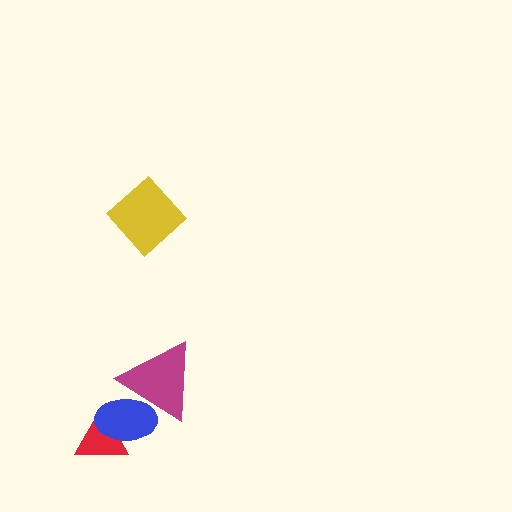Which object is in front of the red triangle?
The blue ellipse is in front of the red triangle.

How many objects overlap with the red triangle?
1 object overlaps with the red triangle.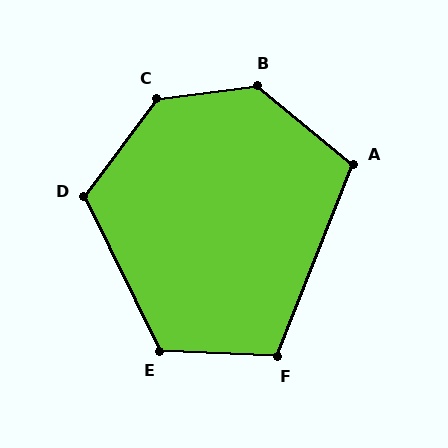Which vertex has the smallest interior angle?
A, at approximately 108 degrees.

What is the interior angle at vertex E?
Approximately 118 degrees (obtuse).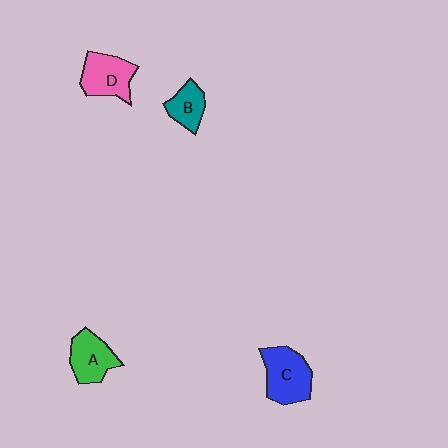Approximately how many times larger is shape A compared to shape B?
Approximately 1.4 times.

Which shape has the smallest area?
Shape B (teal).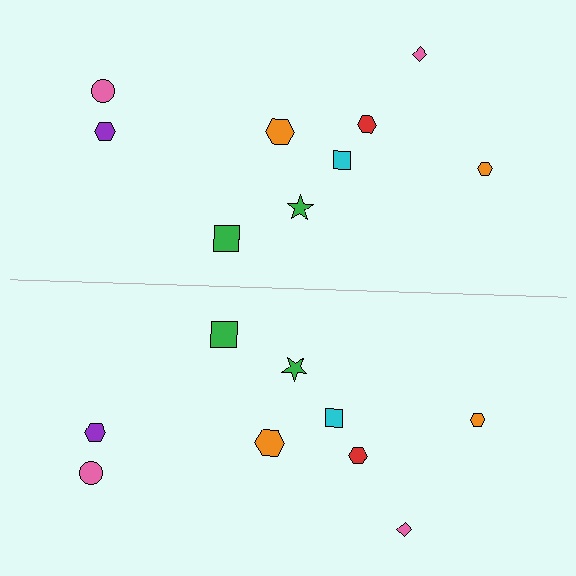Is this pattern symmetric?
Yes, this pattern has bilateral (reflection) symmetry.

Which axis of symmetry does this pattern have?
The pattern has a horizontal axis of symmetry running through the center of the image.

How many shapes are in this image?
There are 18 shapes in this image.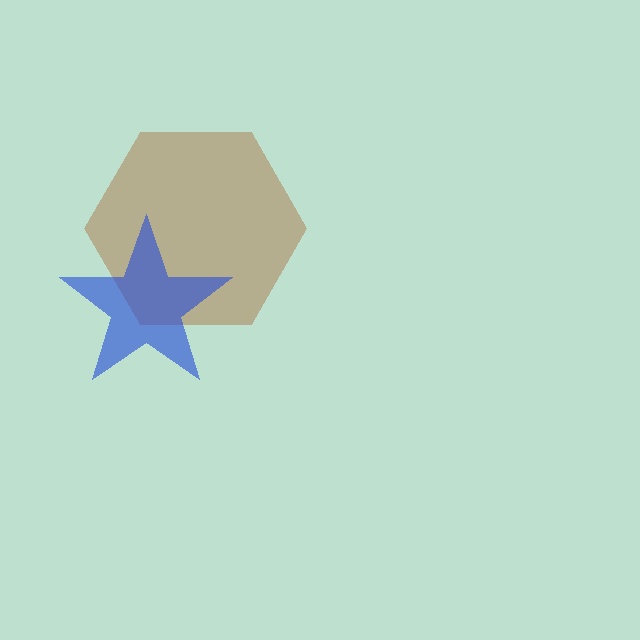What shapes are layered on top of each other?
The layered shapes are: a brown hexagon, a blue star.